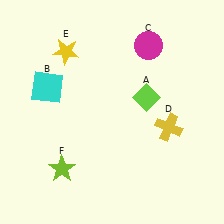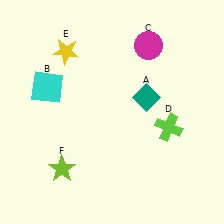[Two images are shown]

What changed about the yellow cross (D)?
In Image 1, D is yellow. In Image 2, it changed to lime.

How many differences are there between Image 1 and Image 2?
There are 2 differences between the two images.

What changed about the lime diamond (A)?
In Image 1, A is lime. In Image 2, it changed to teal.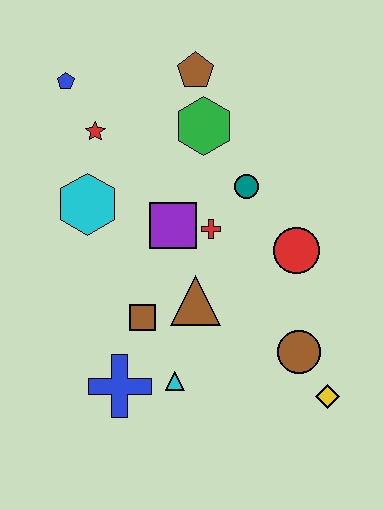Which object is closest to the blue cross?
The cyan triangle is closest to the blue cross.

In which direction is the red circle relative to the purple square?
The red circle is to the right of the purple square.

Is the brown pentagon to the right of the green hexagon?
No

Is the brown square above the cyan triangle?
Yes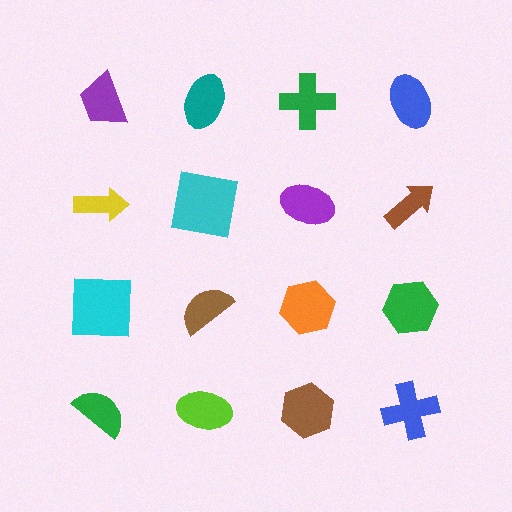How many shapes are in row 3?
4 shapes.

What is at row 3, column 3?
An orange hexagon.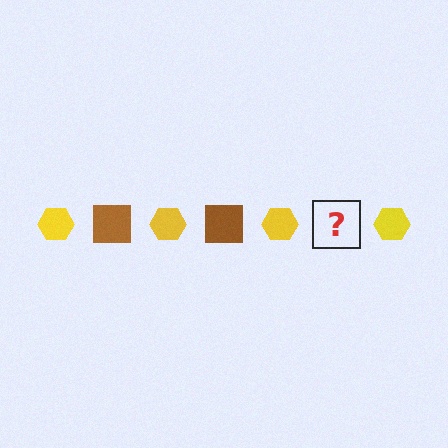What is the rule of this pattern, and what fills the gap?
The rule is that the pattern alternates between yellow hexagon and brown square. The gap should be filled with a brown square.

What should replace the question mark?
The question mark should be replaced with a brown square.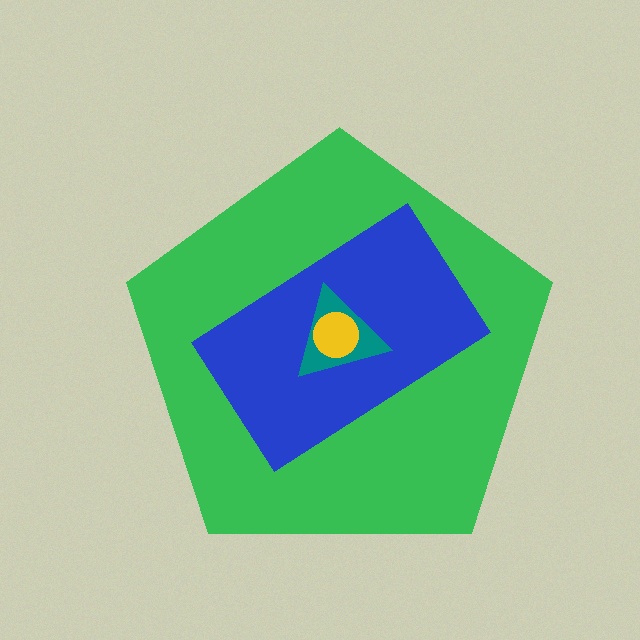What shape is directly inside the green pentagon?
The blue rectangle.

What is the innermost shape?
The yellow circle.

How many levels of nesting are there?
4.